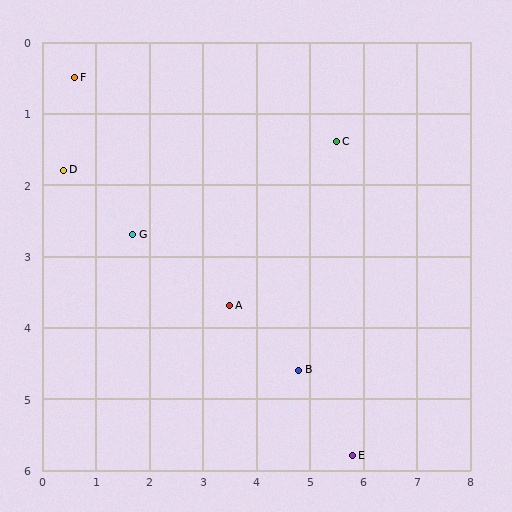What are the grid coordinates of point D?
Point D is at approximately (0.4, 1.8).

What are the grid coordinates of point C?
Point C is at approximately (5.5, 1.4).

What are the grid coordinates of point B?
Point B is at approximately (4.8, 4.6).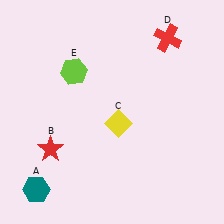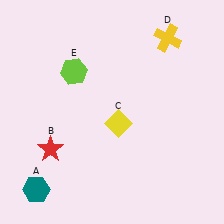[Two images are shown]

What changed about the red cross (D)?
In Image 1, D is red. In Image 2, it changed to yellow.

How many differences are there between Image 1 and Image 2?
There is 1 difference between the two images.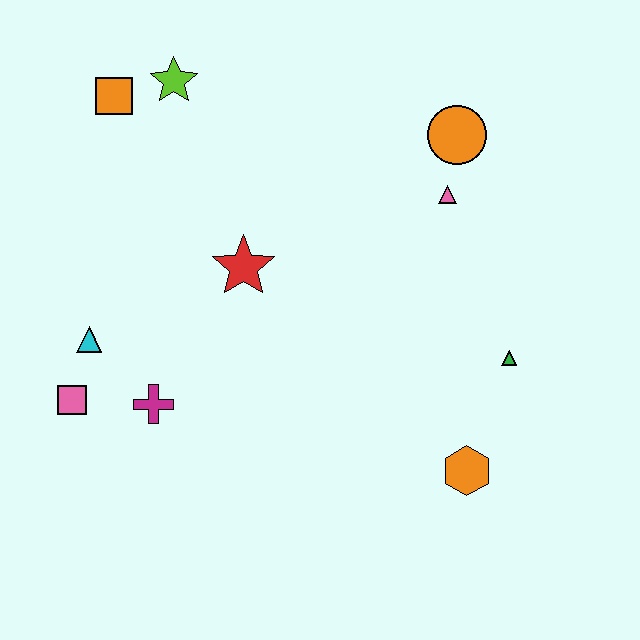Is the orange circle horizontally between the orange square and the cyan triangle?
No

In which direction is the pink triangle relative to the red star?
The pink triangle is to the right of the red star.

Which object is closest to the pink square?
The cyan triangle is closest to the pink square.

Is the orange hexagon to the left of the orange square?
No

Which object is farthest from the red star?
The orange hexagon is farthest from the red star.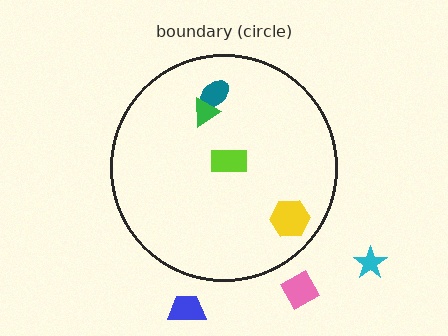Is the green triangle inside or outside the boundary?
Inside.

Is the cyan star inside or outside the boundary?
Outside.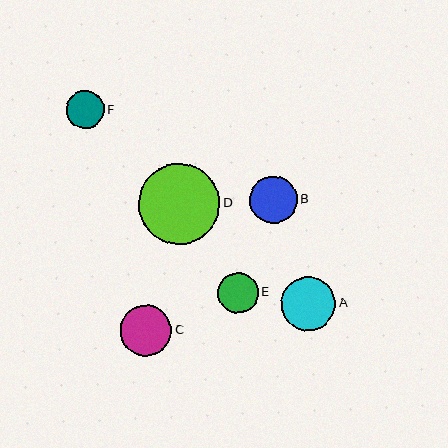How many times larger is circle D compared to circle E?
Circle D is approximately 2.0 times the size of circle E.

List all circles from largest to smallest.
From largest to smallest: D, A, C, B, E, F.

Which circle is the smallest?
Circle F is the smallest with a size of approximately 38 pixels.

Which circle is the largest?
Circle D is the largest with a size of approximately 81 pixels.